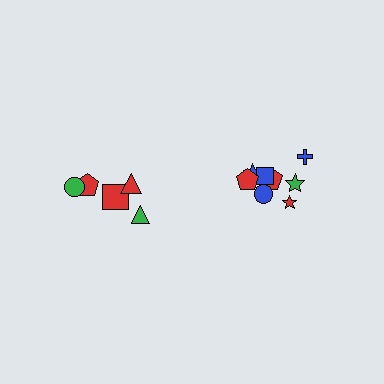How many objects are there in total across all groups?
There are 13 objects.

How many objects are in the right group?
There are 8 objects.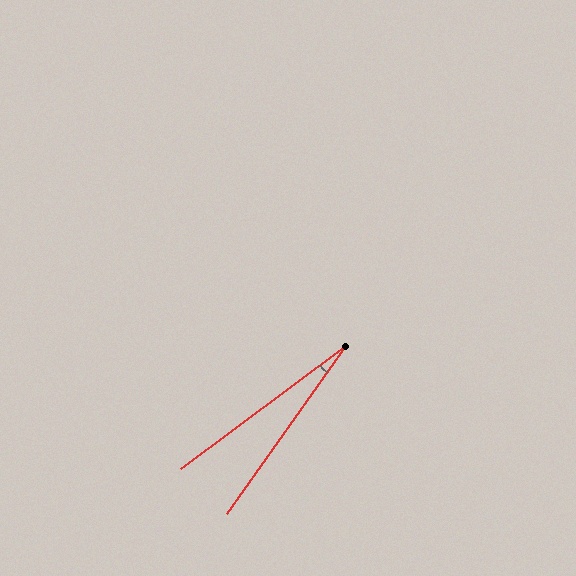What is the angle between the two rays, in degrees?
Approximately 18 degrees.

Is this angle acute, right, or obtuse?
It is acute.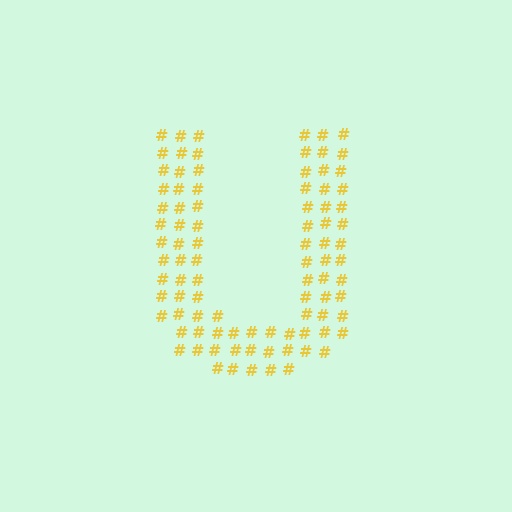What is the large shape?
The large shape is the letter U.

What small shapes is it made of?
It is made of small hash symbols.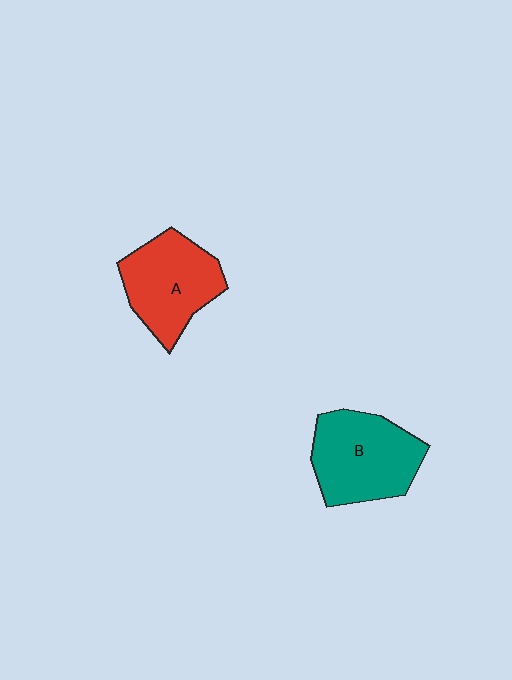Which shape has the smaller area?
Shape A (red).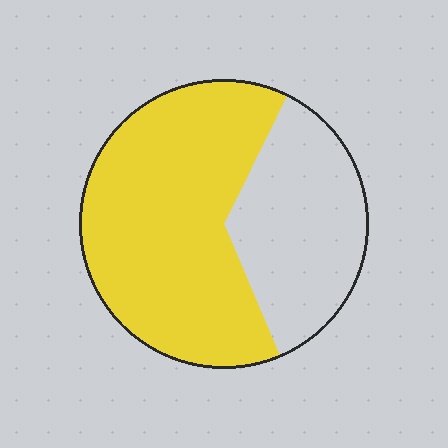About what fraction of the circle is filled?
About five eighths (5/8).